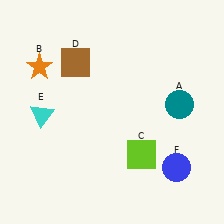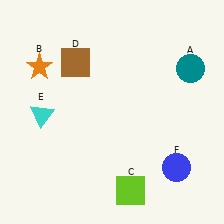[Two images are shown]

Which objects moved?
The objects that moved are: the teal circle (A), the lime square (C).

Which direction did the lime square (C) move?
The lime square (C) moved down.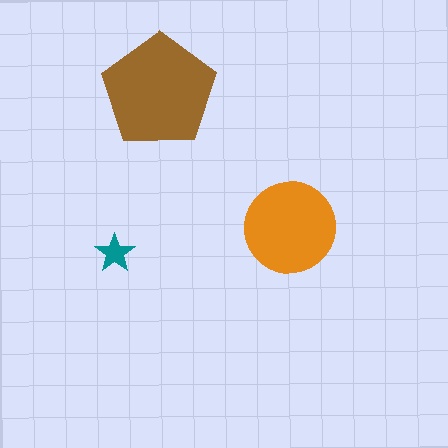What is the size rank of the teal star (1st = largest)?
3rd.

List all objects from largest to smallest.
The brown pentagon, the orange circle, the teal star.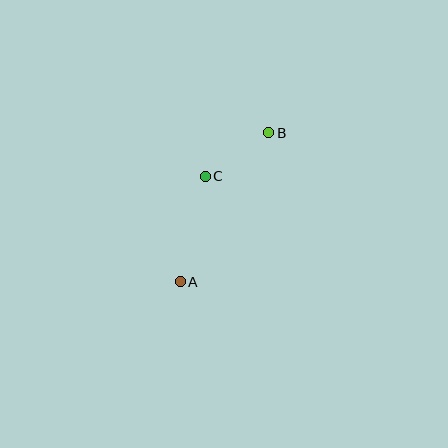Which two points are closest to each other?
Points B and C are closest to each other.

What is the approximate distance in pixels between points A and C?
The distance between A and C is approximately 108 pixels.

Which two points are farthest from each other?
Points A and B are farthest from each other.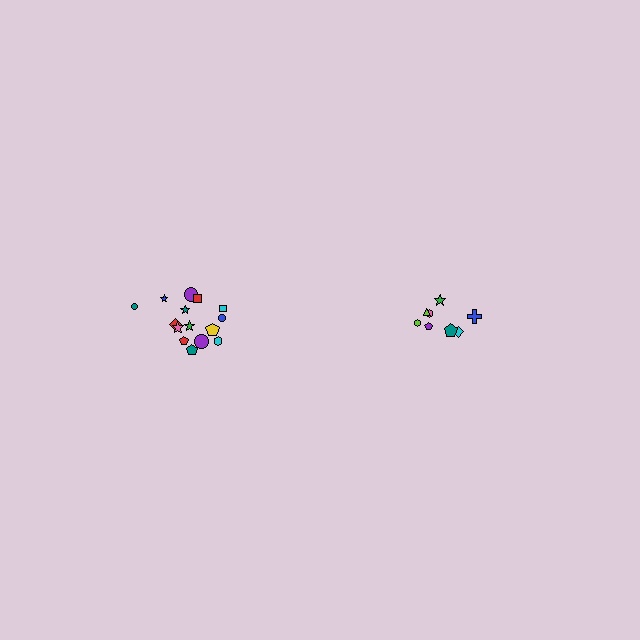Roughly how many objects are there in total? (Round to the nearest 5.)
Roughly 25 objects in total.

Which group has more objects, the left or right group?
The left group.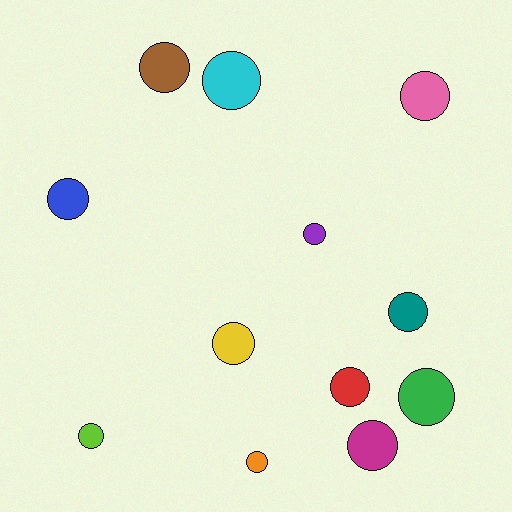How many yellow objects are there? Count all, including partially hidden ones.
There is 1 yellow object.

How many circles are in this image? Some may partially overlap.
There are 12 circles.